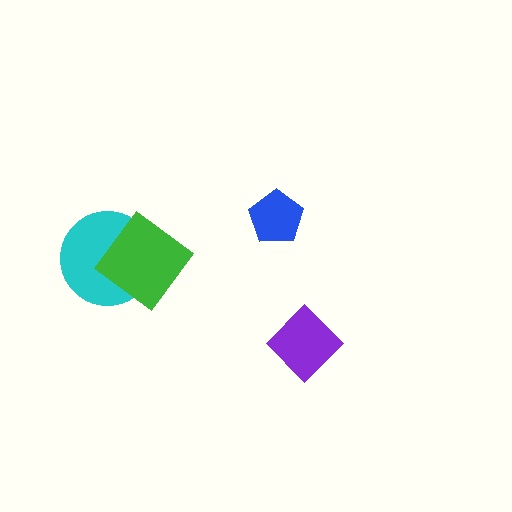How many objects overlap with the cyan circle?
1 object overlaps with the cyan circle.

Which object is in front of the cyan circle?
The green diamond is in front of the cyan circle.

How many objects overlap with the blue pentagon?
0 objects overlap with the blue pentagon.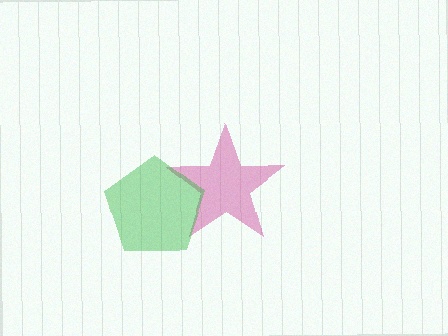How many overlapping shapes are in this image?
There are 2 overlapping shapes in the image.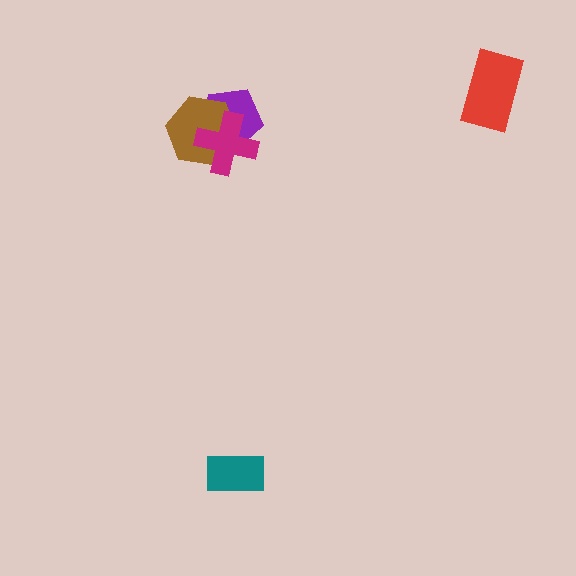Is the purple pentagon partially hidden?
Yes, it is partially covered by another shape.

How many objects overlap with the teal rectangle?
0 objects overlap with the teal rectangle.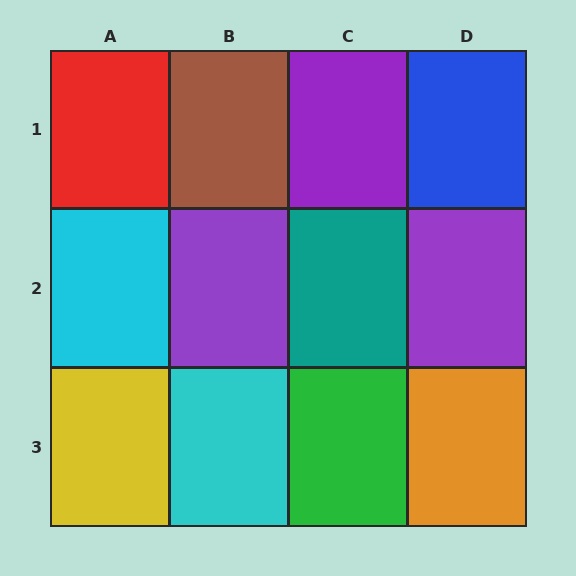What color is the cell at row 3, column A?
Yellow.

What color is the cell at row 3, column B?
Cyan.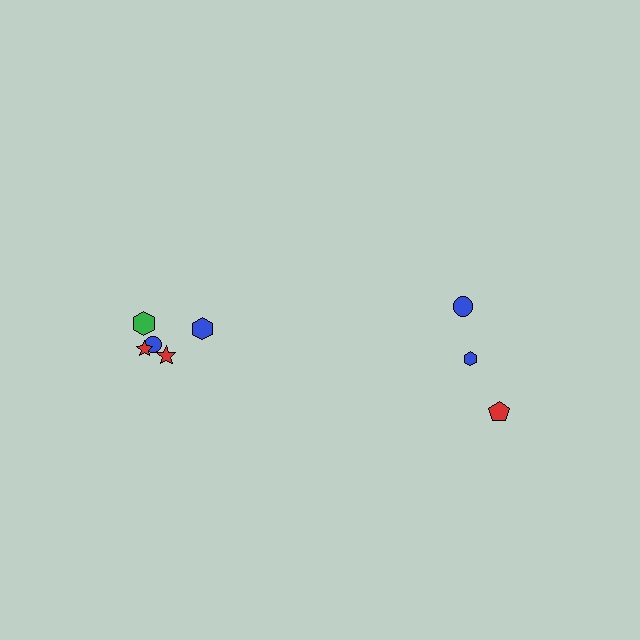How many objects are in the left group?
There are 5 objects.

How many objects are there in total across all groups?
There are 8 objects.